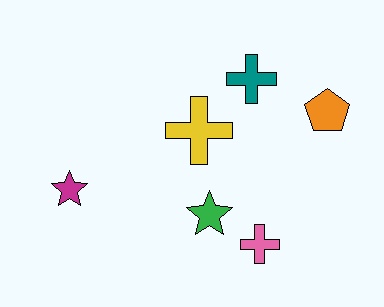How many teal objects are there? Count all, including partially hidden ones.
There is 1 teal object.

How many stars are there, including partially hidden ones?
There are 2 stars.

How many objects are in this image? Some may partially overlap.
There are 6 objects.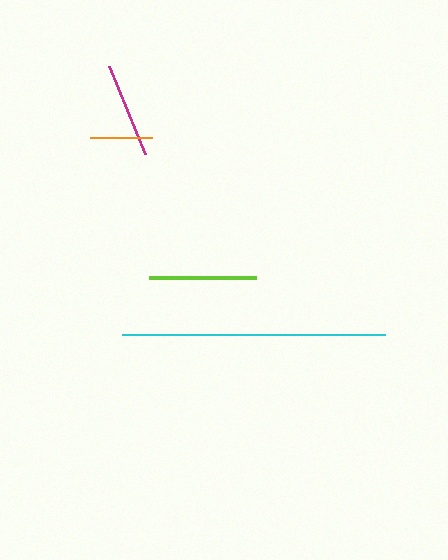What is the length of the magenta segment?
The magenta segment is approximately 95 pixels long.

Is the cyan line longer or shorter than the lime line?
The cyan line is longer than the lime line.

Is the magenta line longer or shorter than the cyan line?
The cyan line is longer than the magenta line.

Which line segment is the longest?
The cyan line is the longest at approximately 263 pixels.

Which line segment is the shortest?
The orange line is the shortest at approximately 62 pixels.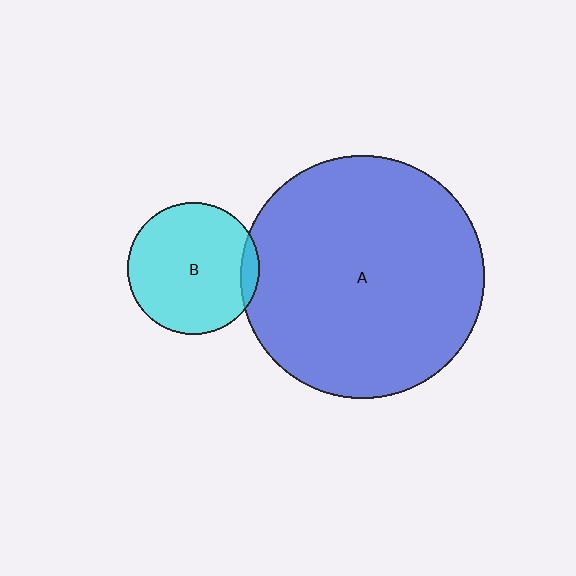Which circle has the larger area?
Circle A (blue).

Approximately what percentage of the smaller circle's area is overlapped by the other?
Approximately 5%.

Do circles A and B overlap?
Yes.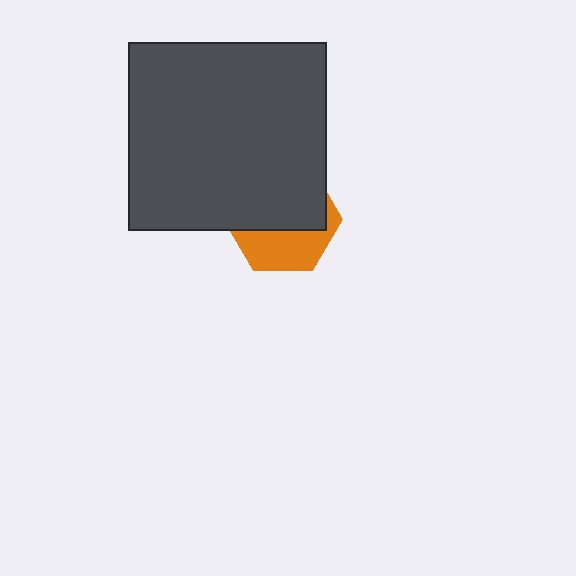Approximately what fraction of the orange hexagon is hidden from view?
Roughly 61% of the orange hexagon is hidden behind the dark gray rectangle.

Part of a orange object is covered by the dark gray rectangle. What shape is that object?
It is a hexagon.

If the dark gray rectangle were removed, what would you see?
You would see the complete orange hexagon.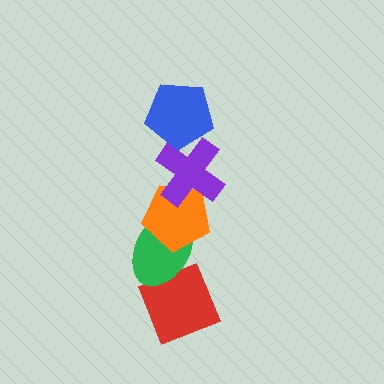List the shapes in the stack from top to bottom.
From top to bottom: the blue pentagon, the purple cross, the orange pentagon, the green ellipse, the red diamond.